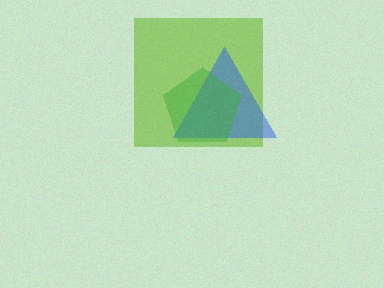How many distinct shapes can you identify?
There are 3 distinct shapes: a lime square, a blue triangle, a green pentagon.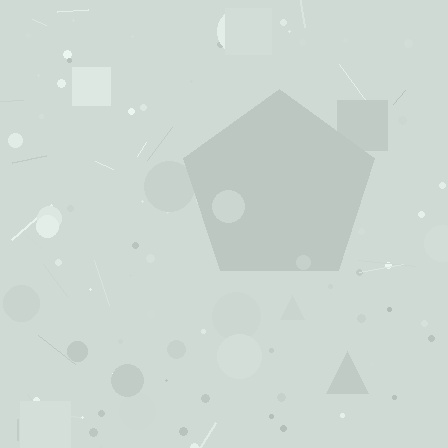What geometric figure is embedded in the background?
A pentagon is embedded in the background.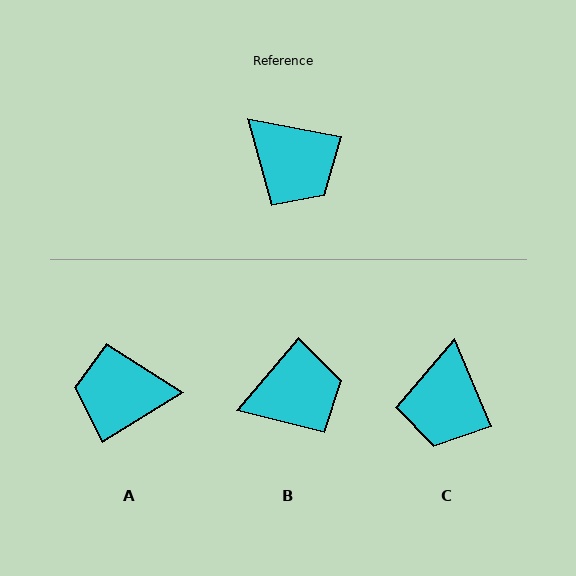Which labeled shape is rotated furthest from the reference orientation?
A, about 137 degrees away.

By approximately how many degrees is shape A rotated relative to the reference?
Approximately 137 degrees clockwise.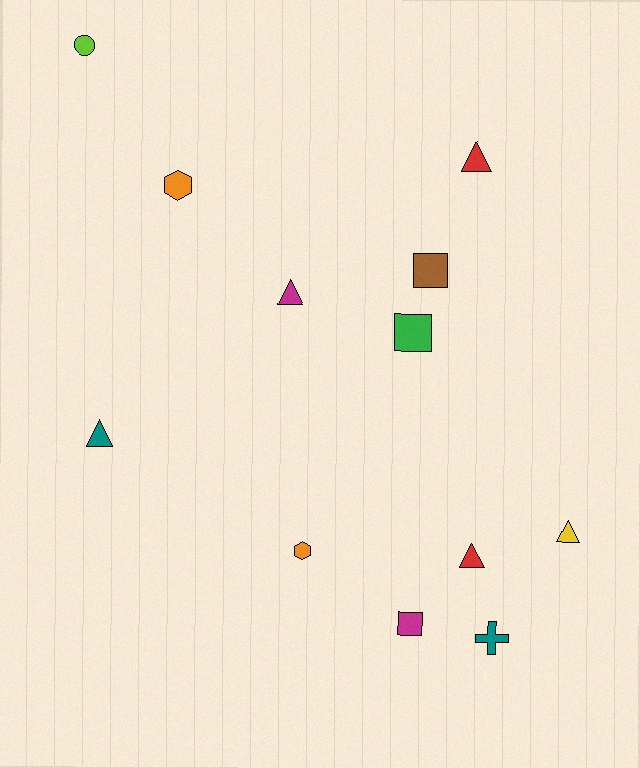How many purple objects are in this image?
There are no purple objects.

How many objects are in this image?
There are 12 objects.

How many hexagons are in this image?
There are 2 hexagons.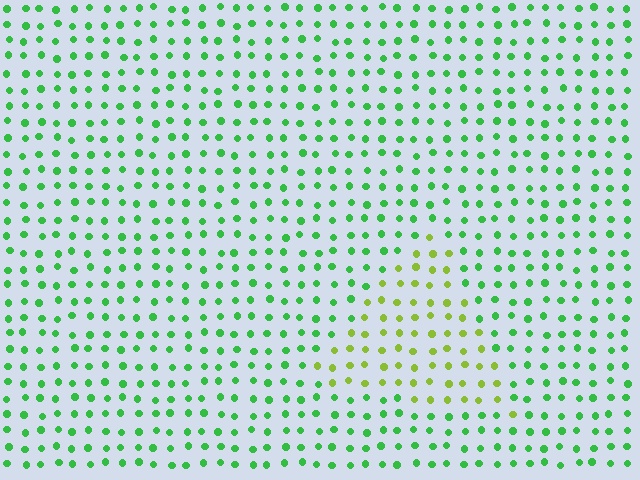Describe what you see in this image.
The image is filled with small green elements in a uniform arrangement. A triangle-shaped region is visible where the elements are tinted to a slightly different hue, forming a subtle color boundary.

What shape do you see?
I see a triangle.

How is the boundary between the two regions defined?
The boundary is defined purely by a slight shift in hue (about 44 degrees). Spacing, size, and orientation are identical on both sides.